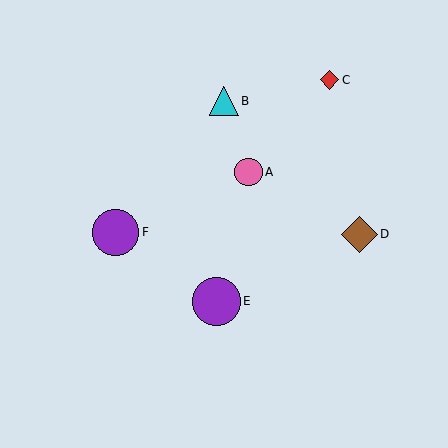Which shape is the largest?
The purple circle (labeled E) is the largest.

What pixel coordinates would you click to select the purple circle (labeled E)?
Click at (216, 301) to select the purple circle E.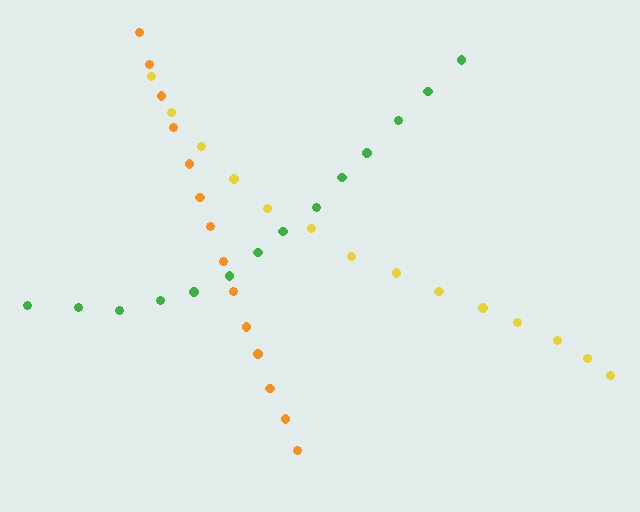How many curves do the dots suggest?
There are 3 distinct paths.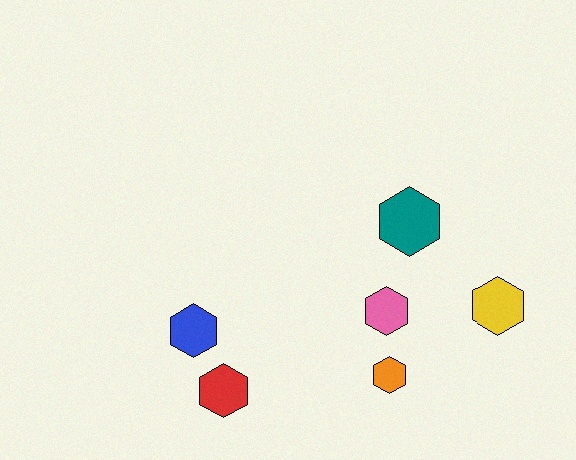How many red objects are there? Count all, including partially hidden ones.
There is 1 red object.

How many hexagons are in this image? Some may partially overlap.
There are 6 hexagons.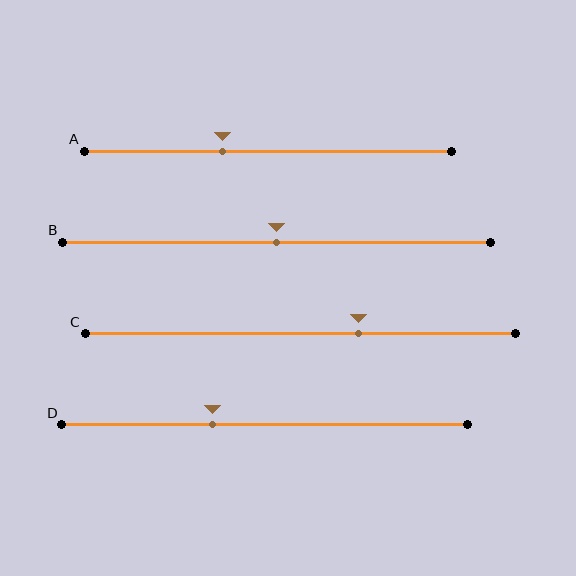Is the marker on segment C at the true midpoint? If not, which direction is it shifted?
No, the marker on segment C is shifted to the right by about 14% of the segment length.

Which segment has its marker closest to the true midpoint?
Segment B has its marker closest to the true midpoint.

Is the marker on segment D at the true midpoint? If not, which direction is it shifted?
No, the marker on segment D is shifted to the left by about 13% of the segment length.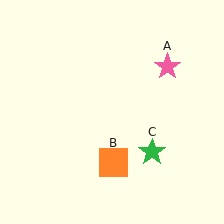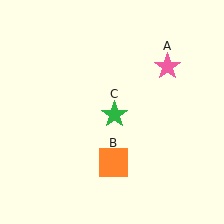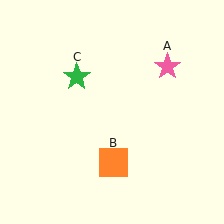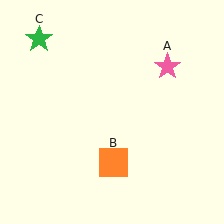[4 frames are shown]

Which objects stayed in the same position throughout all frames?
Pink star (object A) and orange square (object B) remained stationary.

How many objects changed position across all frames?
1 object changed position: green star (object C).